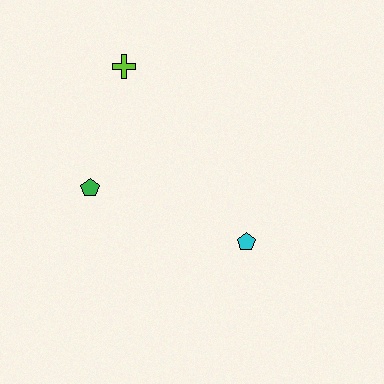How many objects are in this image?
There are 3 objects.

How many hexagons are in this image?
There are no hexagons.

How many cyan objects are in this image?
There is 1 cyan object.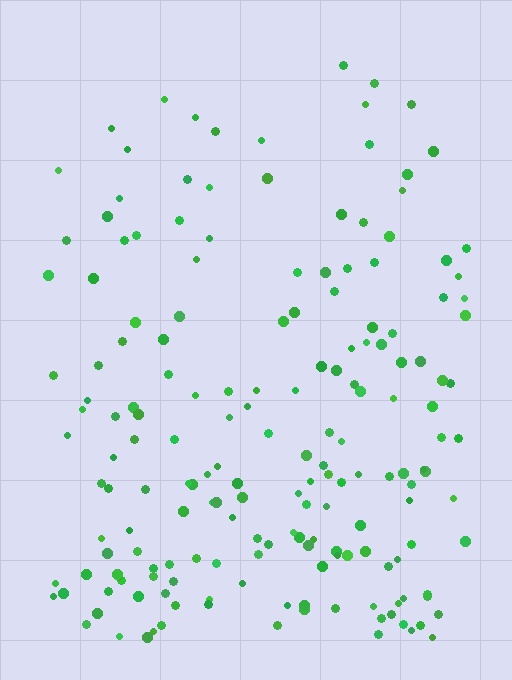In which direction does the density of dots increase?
From top to bottom, with the bottom side densest.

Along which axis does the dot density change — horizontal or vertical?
Vertical.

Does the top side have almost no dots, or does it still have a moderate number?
Still a moderate number, just noticeably fewer than the bottom.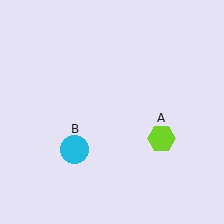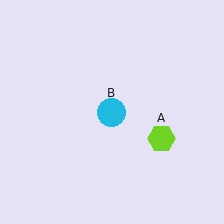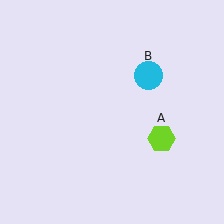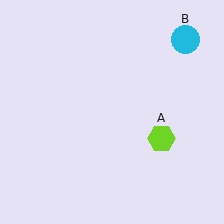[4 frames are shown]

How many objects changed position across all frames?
1 object changed position: cyan circle (object B).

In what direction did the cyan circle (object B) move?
The cyan circle (object B) moved up and to the right.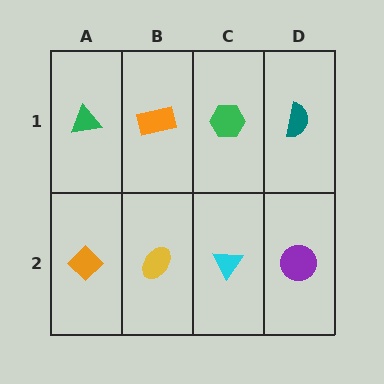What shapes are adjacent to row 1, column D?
A purple circle (row 2, column D), a green hexagon (row 1, column C).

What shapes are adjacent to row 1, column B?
A yellow ellipse (row 2, column B), a green triangle (row 1, column A), a green hexagon (row 1, column C).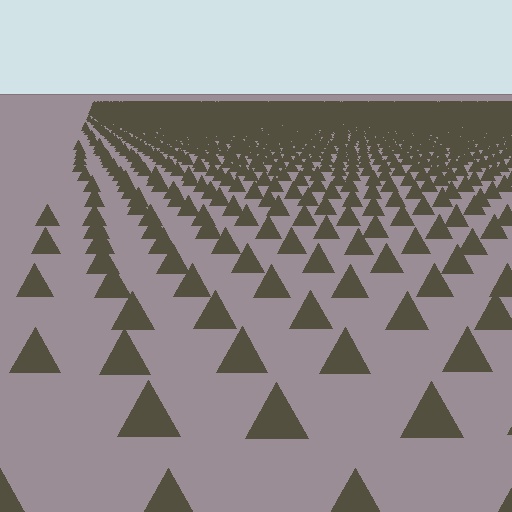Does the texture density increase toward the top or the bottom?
Density increases toward the top.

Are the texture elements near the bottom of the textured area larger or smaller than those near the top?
Larger. Near the bottom, elements are closer to the viewer and appear at a bigger on-screen size.